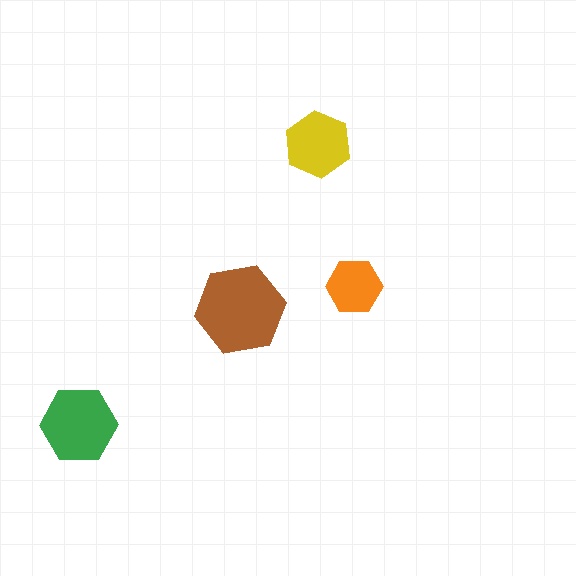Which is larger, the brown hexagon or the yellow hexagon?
The brown one.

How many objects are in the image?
There are 4 objects in the image.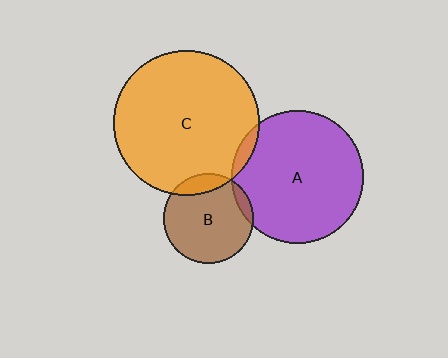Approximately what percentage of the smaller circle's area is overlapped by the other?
Approximately 5%.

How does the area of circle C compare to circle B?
Approximately 2.6 times.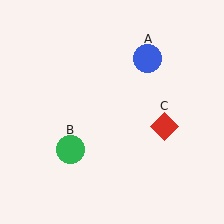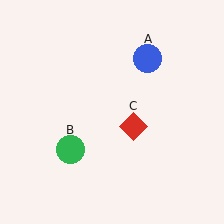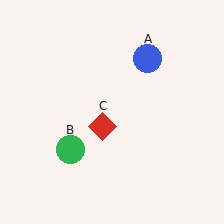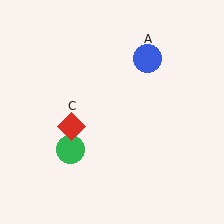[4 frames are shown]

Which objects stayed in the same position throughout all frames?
Blue circle (object A) and green circle (object B) remained stationary.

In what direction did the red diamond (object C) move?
The red diamond (object C) moved left.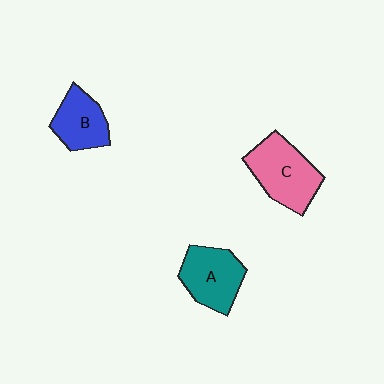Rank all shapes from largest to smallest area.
From largest to smallest: C (pink), A (teal), B (blue).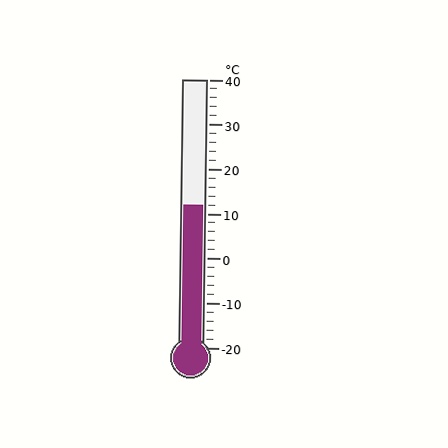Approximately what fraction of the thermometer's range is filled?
The thermometer is filled to approximately 55% of its range.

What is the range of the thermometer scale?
The thermometer scale ranges from -20°C to 40°C.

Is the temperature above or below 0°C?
The temperature is above 0°C.